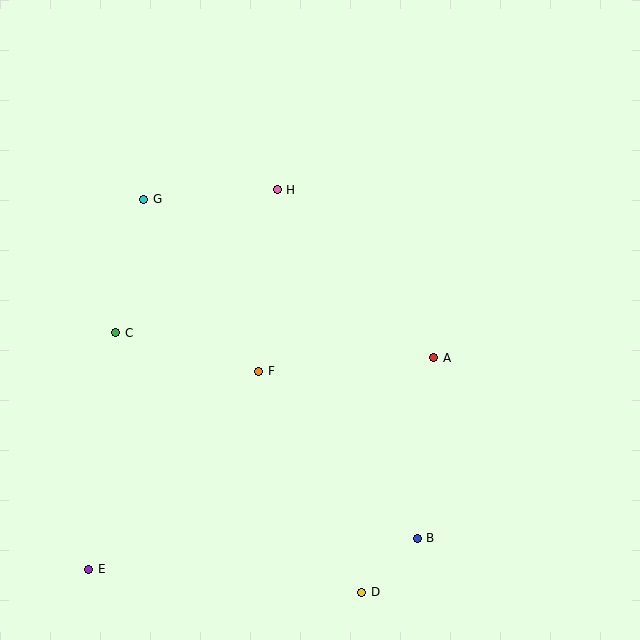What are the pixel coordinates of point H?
Point H is at (277, 190).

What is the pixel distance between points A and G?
The distance between A and G is 331 pixels.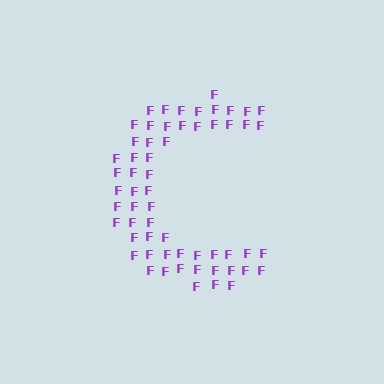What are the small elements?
The small elements are letter F's.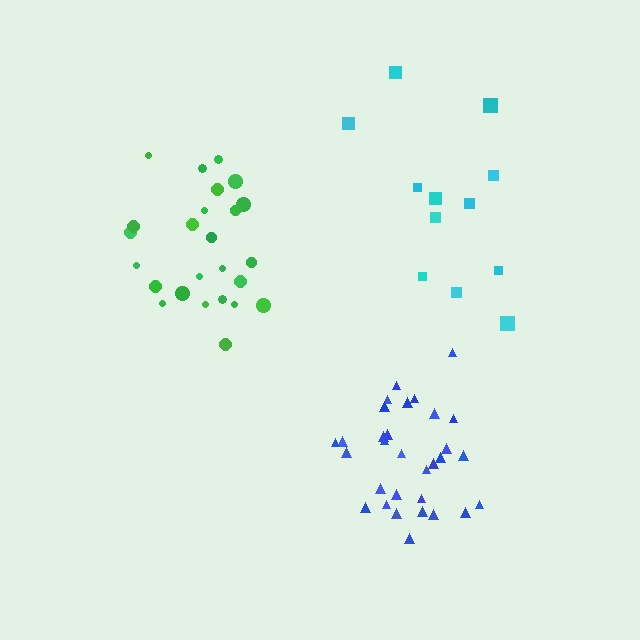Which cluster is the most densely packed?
Blue.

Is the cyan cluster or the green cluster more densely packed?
Green.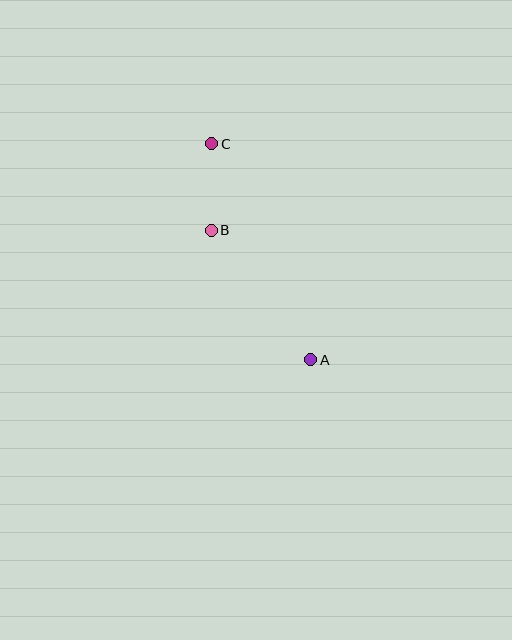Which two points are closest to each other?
Points B and C are closest to each other.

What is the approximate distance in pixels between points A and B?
The distance between A and B is approximately 164 pixels.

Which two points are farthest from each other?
Points A and C are farthest from each other.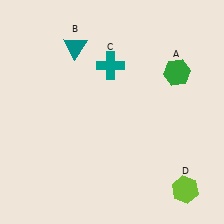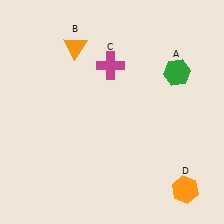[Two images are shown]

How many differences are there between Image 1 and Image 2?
There are 3 differences between the two images.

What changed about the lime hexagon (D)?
In Image 1, D is lime. In Image 2, it changed to orange.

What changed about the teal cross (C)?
In Image 1, C is teal. In Image 2, it changed to magenta.